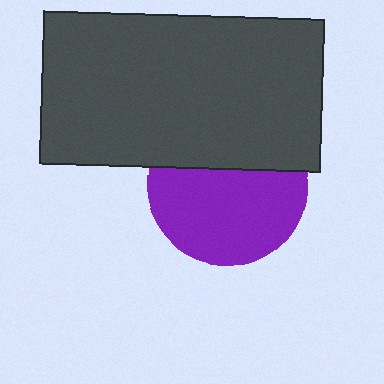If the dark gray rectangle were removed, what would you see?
You would see the complete purple circle.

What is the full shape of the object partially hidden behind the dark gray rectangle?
The partially hidden object is a purple circle.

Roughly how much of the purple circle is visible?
About half of it is visible (roughly 62%).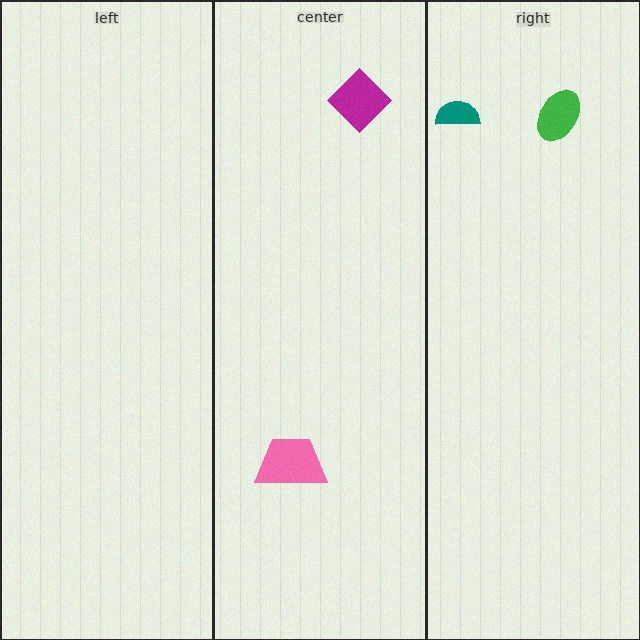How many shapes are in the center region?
2.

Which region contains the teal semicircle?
The right region.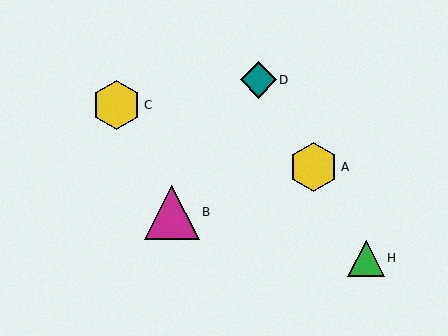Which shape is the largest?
The magenta triangle (labeled B) is the largest.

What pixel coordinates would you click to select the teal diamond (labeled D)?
Click at (258, 80) to select the teal diamond D.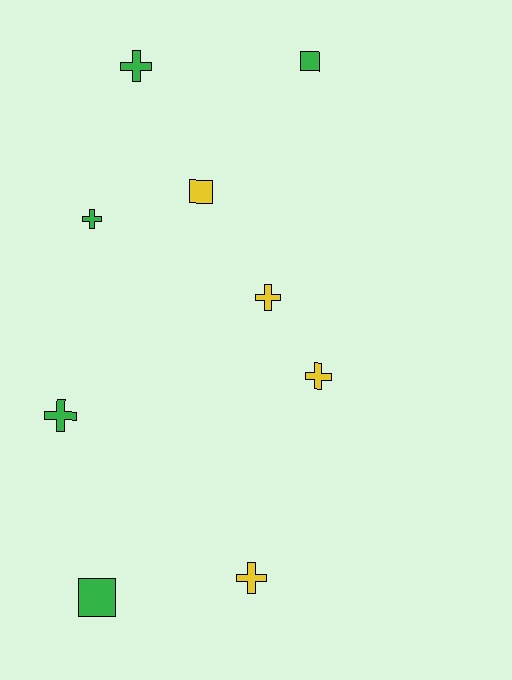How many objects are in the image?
There are 9 objects.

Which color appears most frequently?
Green, with 5 objects.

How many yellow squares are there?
There is 1 yellow square.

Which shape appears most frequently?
Cross, with 6 objects.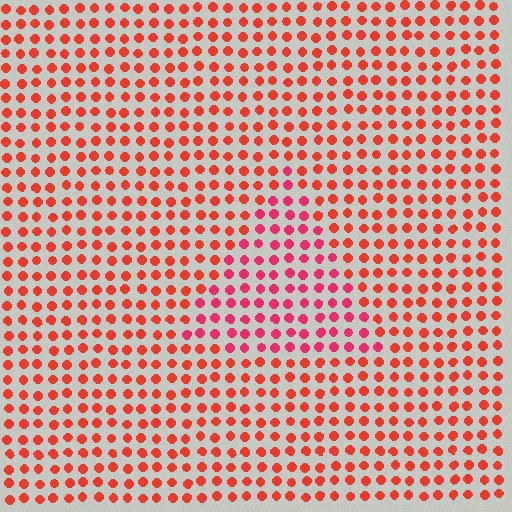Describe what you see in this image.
The image is filled with small red elements in a uniform arrangement. A triangle-shaped region is visible where the elements are tinted to a slightly different hue, forming a subtle color boundary.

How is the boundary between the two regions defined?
The boundary is defined purely by a slight shift in hue (about 26 degrees). Spacing, size, and orientation are identical on both sides.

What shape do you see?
I see a triangle.